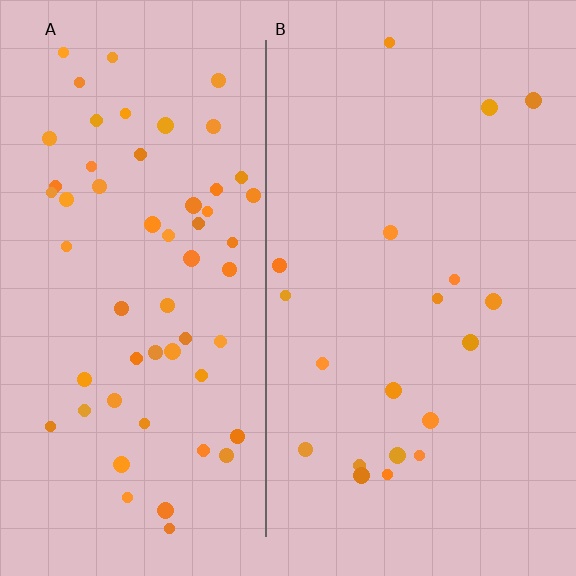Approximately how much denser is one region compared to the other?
Approximately 3.0× — region A over region B.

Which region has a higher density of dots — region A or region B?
A (the left).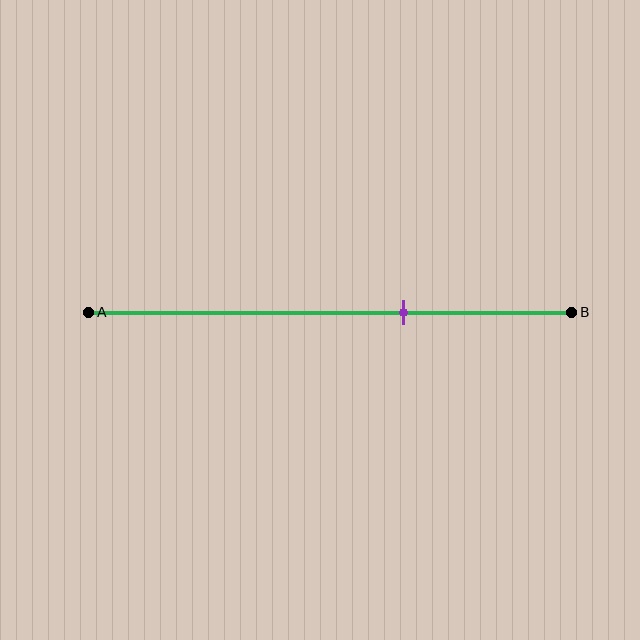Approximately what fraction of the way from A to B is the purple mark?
The purple mark is approximately 65% of the way from A to B.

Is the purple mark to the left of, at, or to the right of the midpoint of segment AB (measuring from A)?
The purple mark is to the right of the midpoint of segment AB.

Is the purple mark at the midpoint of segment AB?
No, the mark is at about 65% from A, not at the 50% midpoint.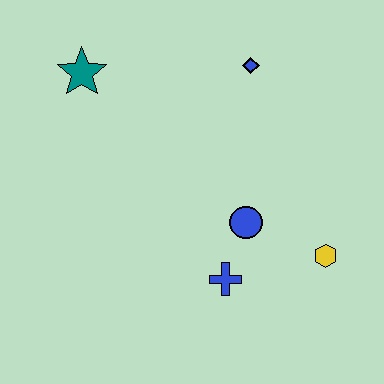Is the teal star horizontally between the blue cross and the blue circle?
No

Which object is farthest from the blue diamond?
The blue cross is farthest from the blue diamond.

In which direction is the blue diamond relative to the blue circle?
The blue diamond is above the blue circle.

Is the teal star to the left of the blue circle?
Yes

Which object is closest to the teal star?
The blue diamond is closest to the teal star.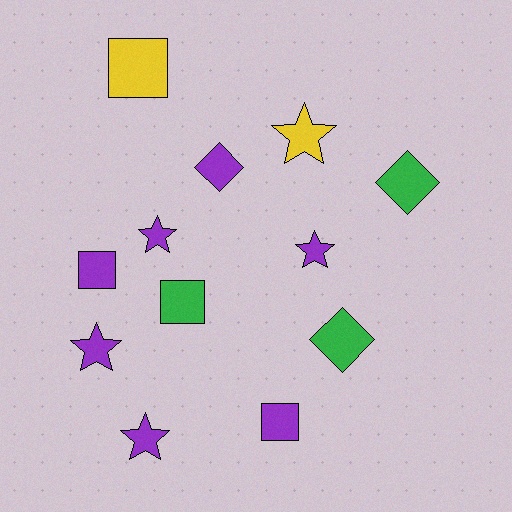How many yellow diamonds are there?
There are no yellow diamonds.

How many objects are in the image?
There are 12 objects.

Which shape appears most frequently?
Star, with 5 objects.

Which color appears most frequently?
Purple, with 7 objects.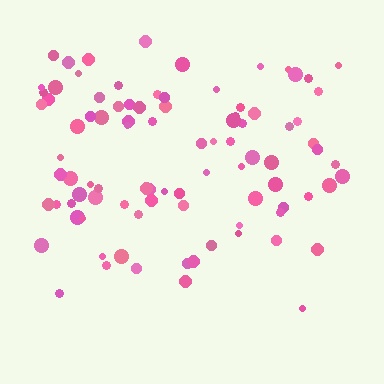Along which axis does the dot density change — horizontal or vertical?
Vertical.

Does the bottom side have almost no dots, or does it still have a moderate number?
Still a moderate number, just noticeably fewer than the top.